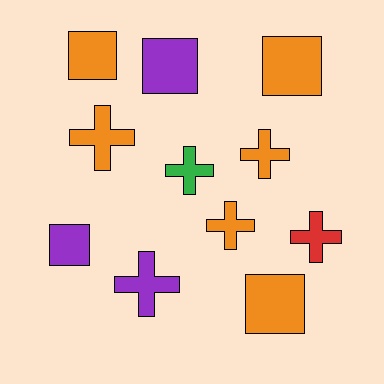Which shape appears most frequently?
Cross, with 6 objects.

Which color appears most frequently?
Orange, with 6 objects.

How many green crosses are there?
There is 1 green cross.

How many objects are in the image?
There are 11 objects.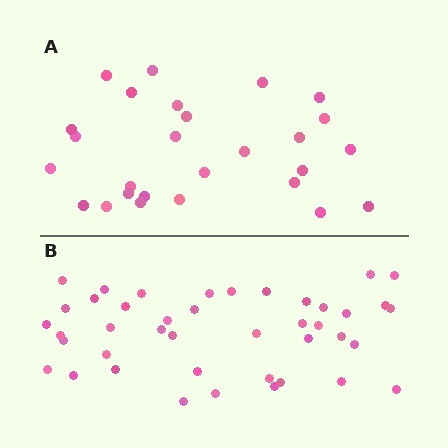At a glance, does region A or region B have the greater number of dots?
Region B (the bottom region) has more dots.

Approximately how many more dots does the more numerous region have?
Region B has approximately 15 more dots than region A.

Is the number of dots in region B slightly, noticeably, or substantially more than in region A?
Region B has substantially more. The ratio is roughly 1.6 to 1.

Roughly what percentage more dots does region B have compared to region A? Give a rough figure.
About 55% more.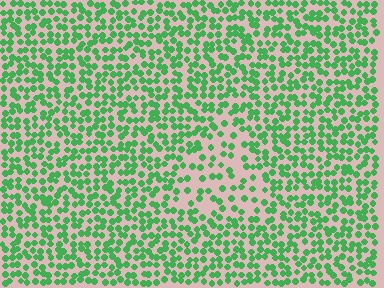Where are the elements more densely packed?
The elements are more densely packed outside the triangle boundary.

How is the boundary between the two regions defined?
The boundary is defined by a change in element density (approximately 2.0x ratio). All elements are the same color, size, and shape.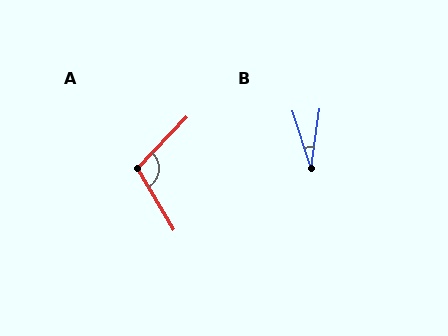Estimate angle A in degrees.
Approximately 106 degrees.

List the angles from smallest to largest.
B (26°), A (106°).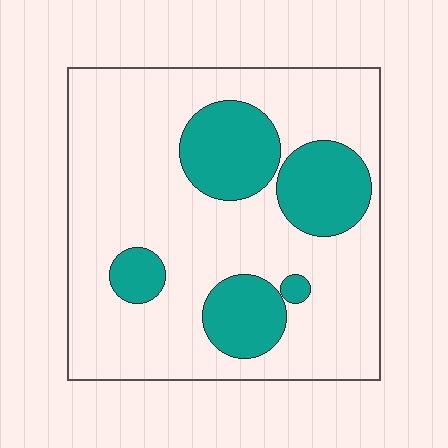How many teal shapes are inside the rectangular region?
5.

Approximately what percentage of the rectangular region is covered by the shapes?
Approximately 25%.